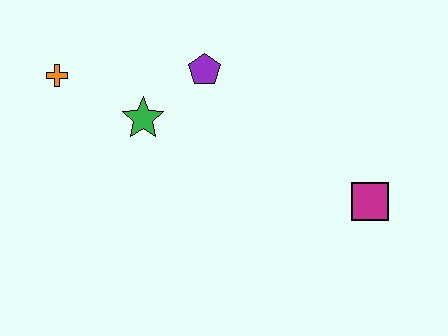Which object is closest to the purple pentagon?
The green star is closest to the purple pentagon.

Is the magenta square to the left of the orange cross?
No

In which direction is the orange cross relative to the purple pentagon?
The orange cross is to the left of the purple pentagon.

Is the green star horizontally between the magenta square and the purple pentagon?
No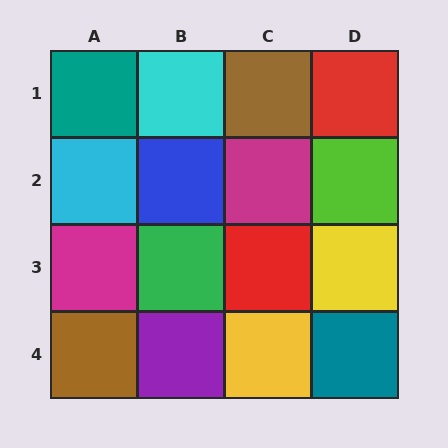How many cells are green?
1 cell is green.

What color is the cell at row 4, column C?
Yellow.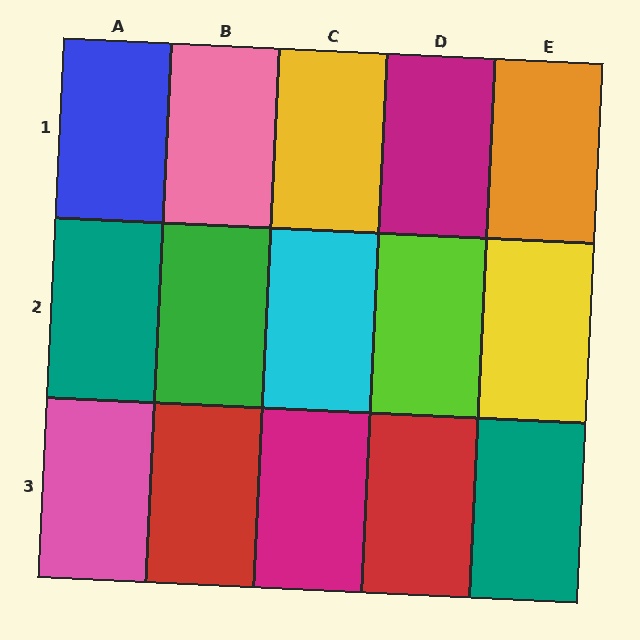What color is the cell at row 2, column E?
Yellow.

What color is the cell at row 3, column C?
Magenta.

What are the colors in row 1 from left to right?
Blue, pink, yellow, magenta, orange.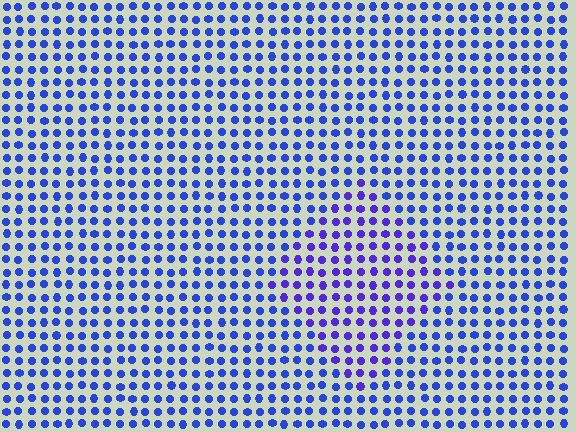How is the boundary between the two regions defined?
The boundary is defined purely by a slight shift in hue (about 24 degrees). Spacing, size, and orientation are identical on both sides.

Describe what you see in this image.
The image is filled with small blue elements in a uniform arrangement. A diamond-shaped region is visible where the elements are tinted to a slightly different hue, forming a subtle color boundary.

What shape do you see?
I see a diamond.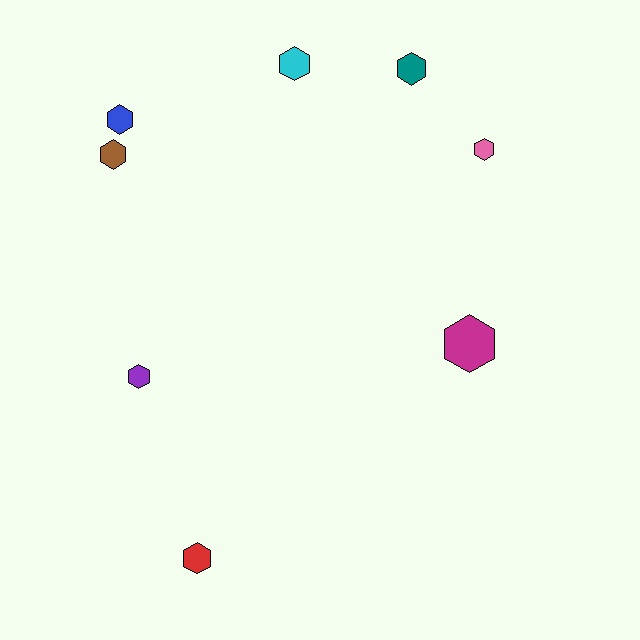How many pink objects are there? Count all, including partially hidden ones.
There is 1 pink object.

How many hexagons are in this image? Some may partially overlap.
There are 8 hexagons.